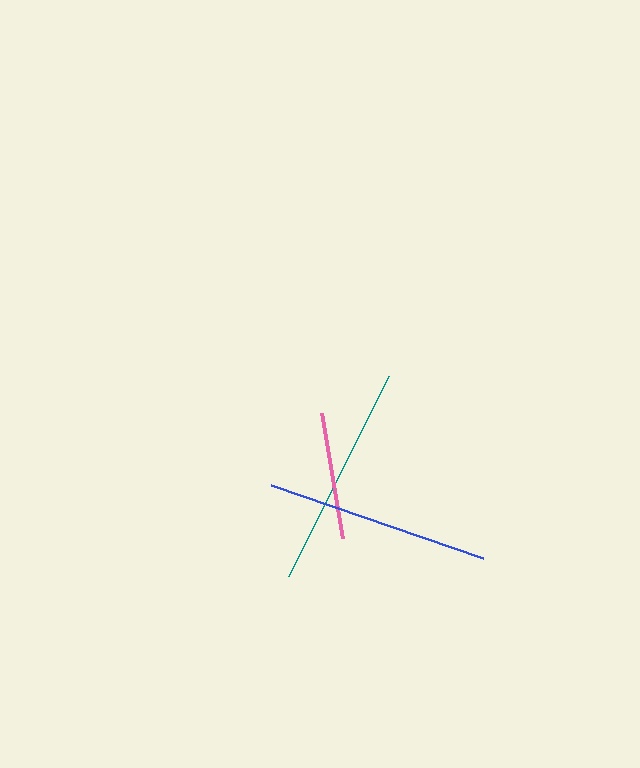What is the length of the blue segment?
The blue segment is approximately 225 pixels long.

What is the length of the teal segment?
The teal segment is approximately 223 pixels long.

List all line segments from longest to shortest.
From longest to shortest: blue, teal, pink.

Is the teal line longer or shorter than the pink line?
The teal line is longer than the pink line.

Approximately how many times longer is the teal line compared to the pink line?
The teal line is approximately 1.8 times the length of the pink line.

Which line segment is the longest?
The blue line is the longest at approximately 225 pixels.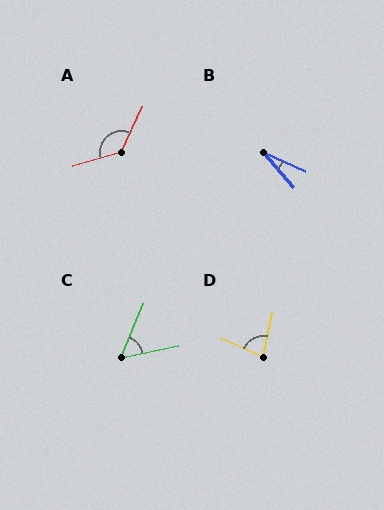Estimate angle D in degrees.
Approximately 78 degrees.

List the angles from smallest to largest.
B (26°), C (56°), D (78°), A (131°).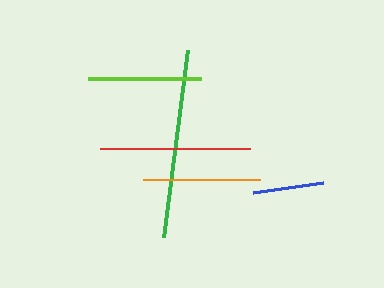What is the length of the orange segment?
The orange segment is approximately 117 pixels long.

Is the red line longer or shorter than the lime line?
The red line is longer than the lime line.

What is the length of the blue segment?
The blue segment is approximately 71 pixels long.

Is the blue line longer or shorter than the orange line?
The orange line is longer than the blue line.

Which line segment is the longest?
The green line is the longest at approximately 188 pixels.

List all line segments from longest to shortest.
From longest to shortest: green, red, orange, lime, blue.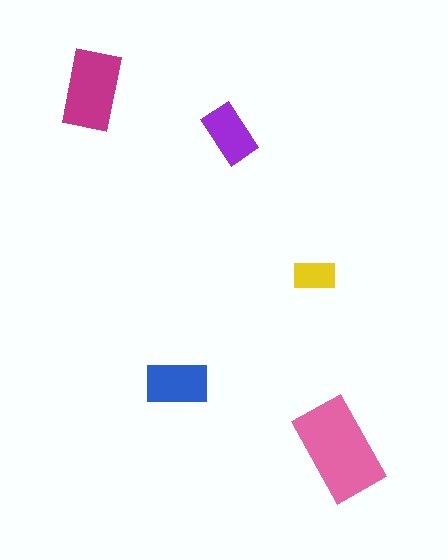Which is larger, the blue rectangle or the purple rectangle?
The blue one.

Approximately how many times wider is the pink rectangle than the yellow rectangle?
About 2.5 times wider.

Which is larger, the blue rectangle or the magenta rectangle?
The magenta one.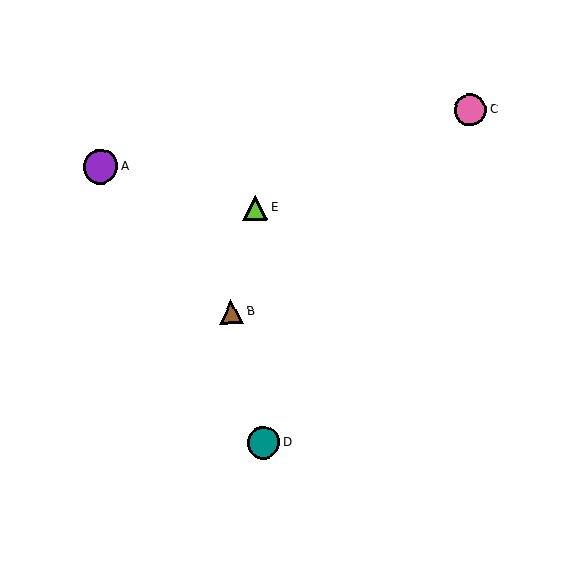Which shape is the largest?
The purple circle (labeled A) is the largest.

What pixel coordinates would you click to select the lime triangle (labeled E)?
Click at (255, 208) to select the lime triangle E.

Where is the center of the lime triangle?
The center of the lime triangle is at (255, 208).